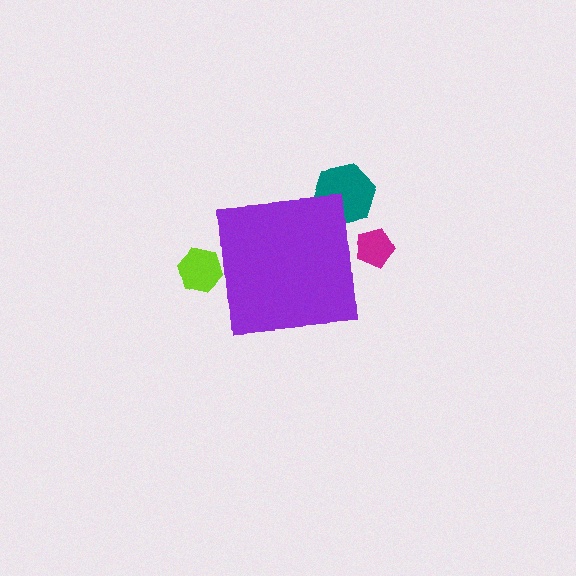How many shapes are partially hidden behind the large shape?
4 shapes are partially hidden.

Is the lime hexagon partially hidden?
Yes, the lime hexagon is partially hidden behind the purple square.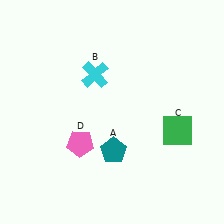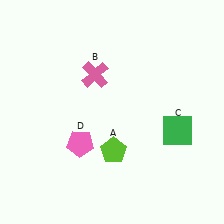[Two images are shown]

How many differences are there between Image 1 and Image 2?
There are 2 differences between the two images.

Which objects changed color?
A changed from teal to lime. B changed from cyan to pink.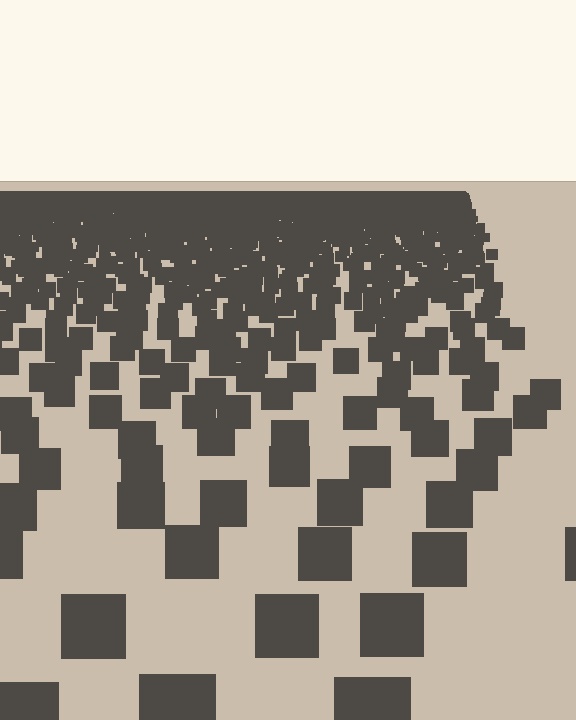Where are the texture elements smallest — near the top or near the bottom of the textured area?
Near the top.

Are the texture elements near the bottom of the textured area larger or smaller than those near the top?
Larger. Near the bottom, elements are closer to the viewer and appear at a bigger on-screen size.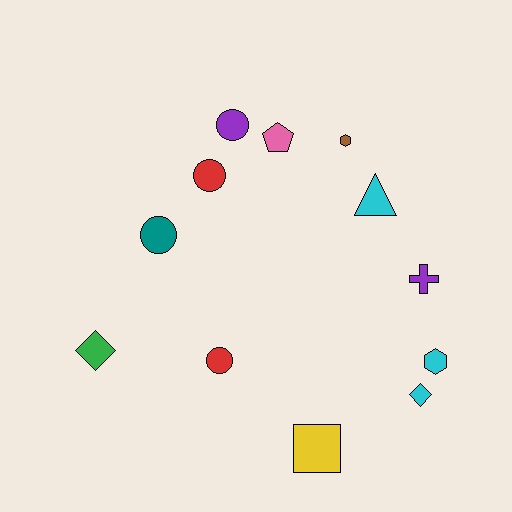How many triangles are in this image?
There is 1 triangle.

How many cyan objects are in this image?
There are 3 cyan objects.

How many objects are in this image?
There are 12 objects.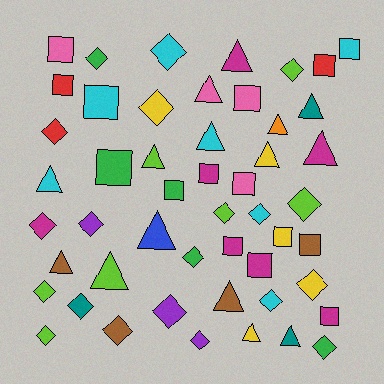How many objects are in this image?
There are 50 objects.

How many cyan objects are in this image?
There are 7 cyan objects.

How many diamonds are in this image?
There are 20 diamonds.